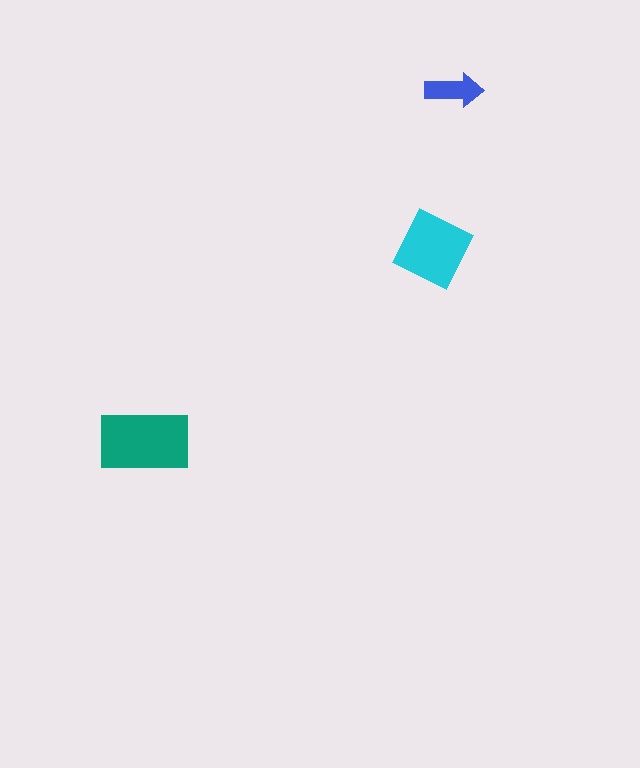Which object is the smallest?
The blue arrow.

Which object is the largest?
The teal rectangle.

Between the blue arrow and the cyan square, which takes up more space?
The cyan square.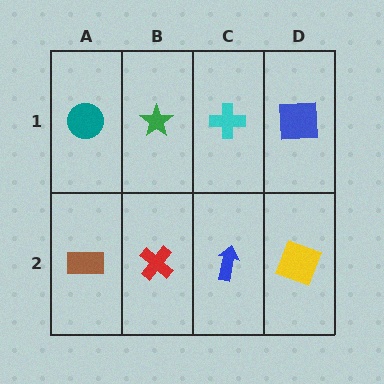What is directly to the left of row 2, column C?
A red cross.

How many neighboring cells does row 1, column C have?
3.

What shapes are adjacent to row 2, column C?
A cyan cross (row 1, column C), a red cross (row 2, column B), a yellow square (row 2, column D).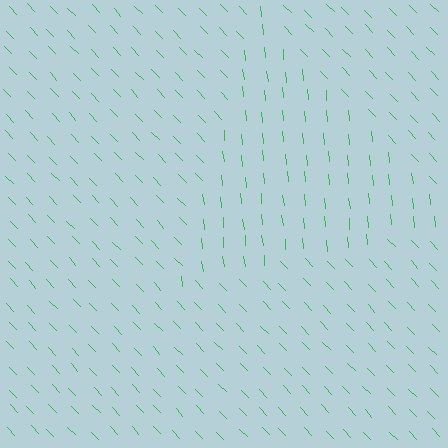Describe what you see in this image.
The image is filled with small green line segments. A triangle region in the image has lines oriented differently from the surrounding lines, creating a visible texture boundary.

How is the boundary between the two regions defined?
The boundary is defined purely by a change in line orientation (approximately 38 degrees difference). All lines are the same color and thickness.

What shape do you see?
I see a triangle.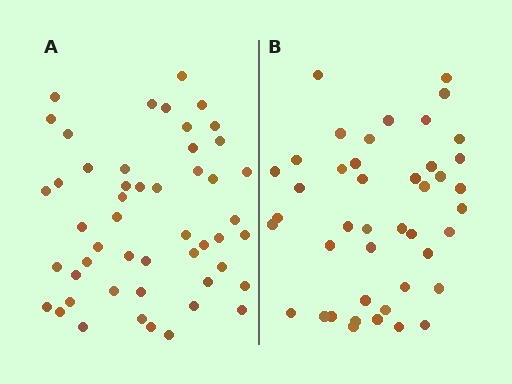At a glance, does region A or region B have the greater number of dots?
Region A (the left region) has more dots.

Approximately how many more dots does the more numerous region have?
Region A has roughly 8 or so more dots than region B.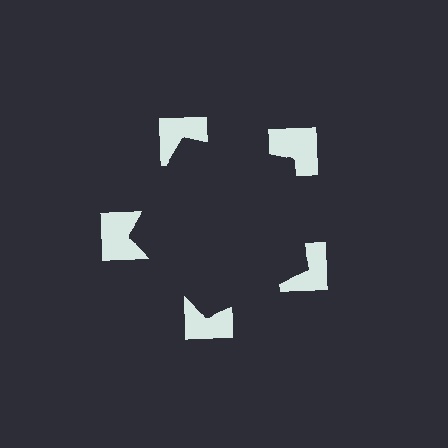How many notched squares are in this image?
There are 5 — one at each vertex of the illusory pentagon.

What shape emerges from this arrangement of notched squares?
An illusory pentagon — its edges are inferred from the aligned wedge cuts in the notched squares, not physically drawn.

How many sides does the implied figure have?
5 sides.